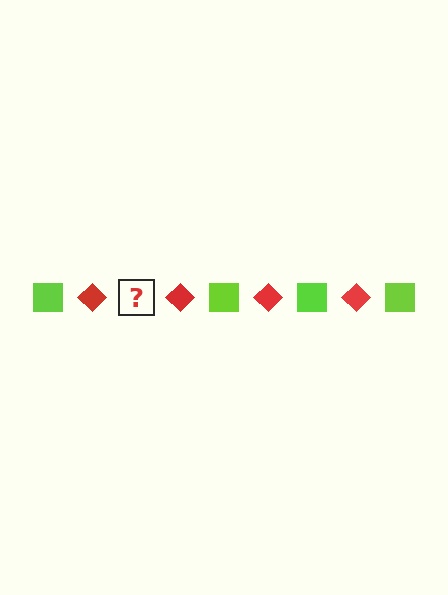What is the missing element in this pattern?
The missing element is a lime square.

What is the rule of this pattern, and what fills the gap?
The rule is that the pattern alternates between lime square and red diamond. The gap should be filled with a lime square.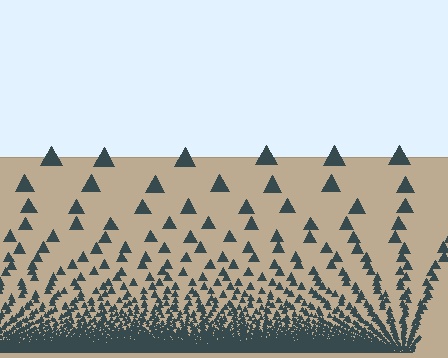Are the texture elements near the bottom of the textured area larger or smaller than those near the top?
Smaller. The gradient is inverted — elements near the bottom are smaller and denser.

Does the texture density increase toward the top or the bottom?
Density increases toward the bottom.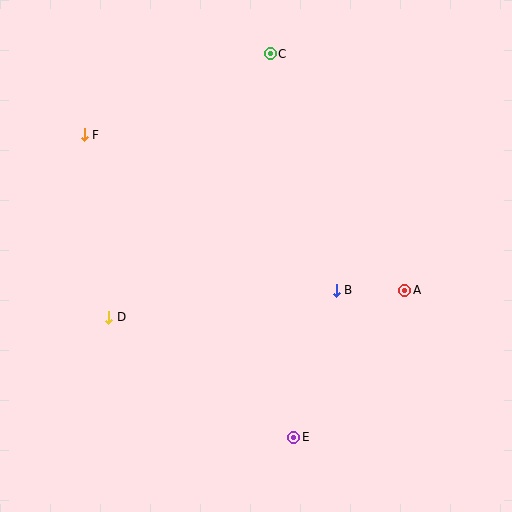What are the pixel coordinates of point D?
Point D is at (109, 317).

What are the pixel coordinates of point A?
Point A is at (405, 291).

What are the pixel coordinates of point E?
Point E is at (294, 437).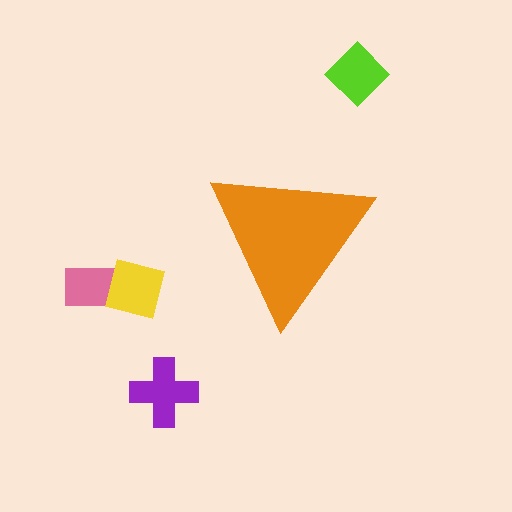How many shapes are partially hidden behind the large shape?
0 shapes are partially hidden.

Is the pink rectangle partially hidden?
No, the pink rectangle is fully visible.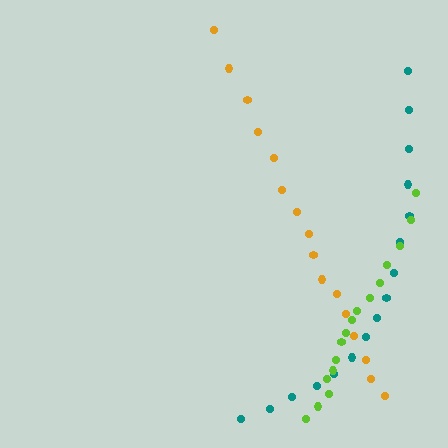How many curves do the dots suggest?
There are 3 distinct paths.